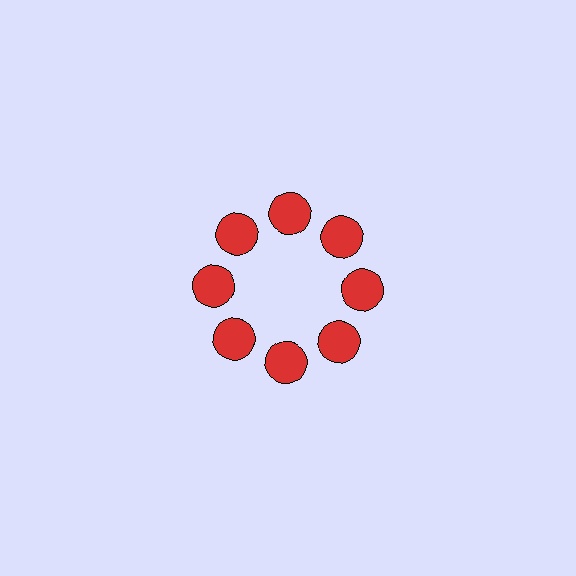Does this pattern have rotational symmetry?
Yes, this pattern has 8-fold rotational symmetry. It looks the same after rotating 45 degrees around the center.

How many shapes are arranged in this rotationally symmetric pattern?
There are 8 shapes, arranged in 8 groups of 1.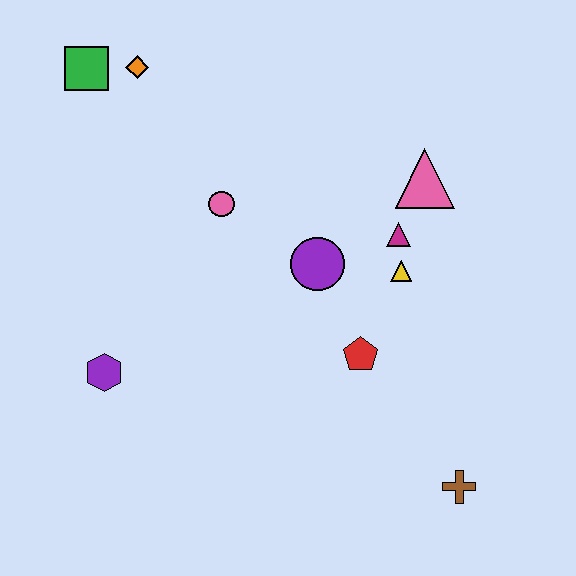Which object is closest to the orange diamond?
The green square is closest to the orange diamond.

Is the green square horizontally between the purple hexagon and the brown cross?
No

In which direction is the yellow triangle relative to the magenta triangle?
The yellow triangle is below the magenta triangle.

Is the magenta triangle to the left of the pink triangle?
Yes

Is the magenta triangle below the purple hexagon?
No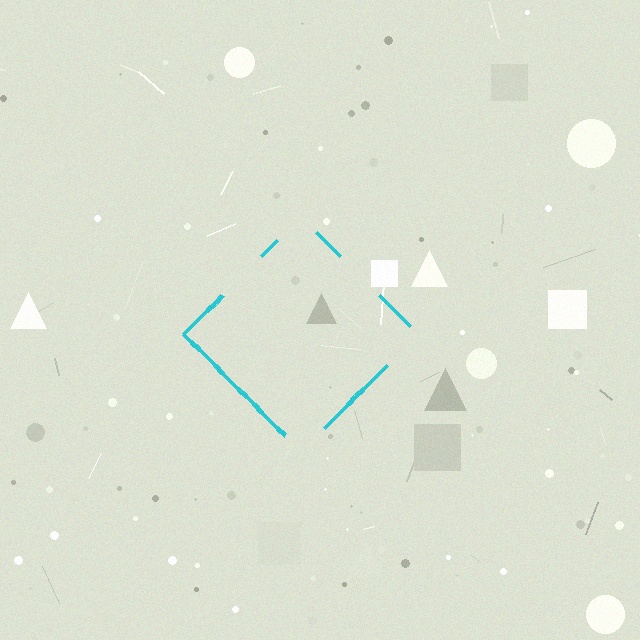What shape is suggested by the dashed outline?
The dashed outline suggests a diamond.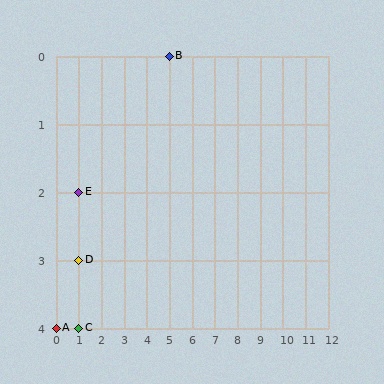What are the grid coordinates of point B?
Point B is at grid coordinates (5, 0).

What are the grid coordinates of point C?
Point C is at grid coordinates (1, 4).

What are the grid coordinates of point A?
Point A is at grid coordinates (0, 4).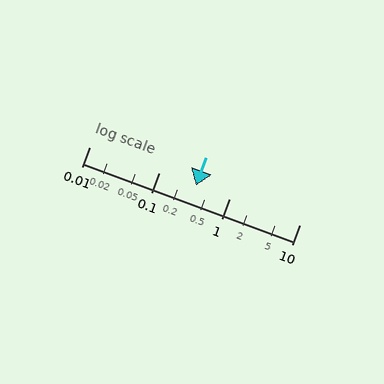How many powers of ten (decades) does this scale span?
The scale spans 3 decades, from 0.01 to 10.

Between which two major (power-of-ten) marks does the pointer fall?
The pointer is between 0.1 and 1.